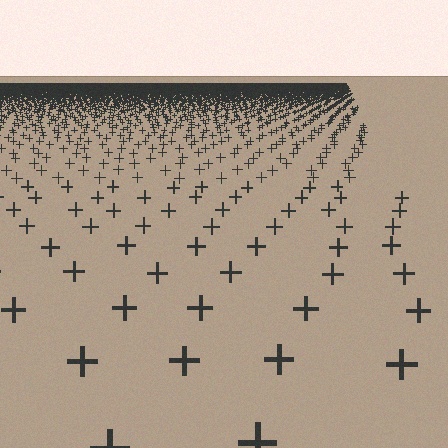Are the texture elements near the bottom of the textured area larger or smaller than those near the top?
Larger. Near the bottom, elements are closer to the viewer and appear at a bigger on-screen size.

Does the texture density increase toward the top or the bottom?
Density increases toward the top.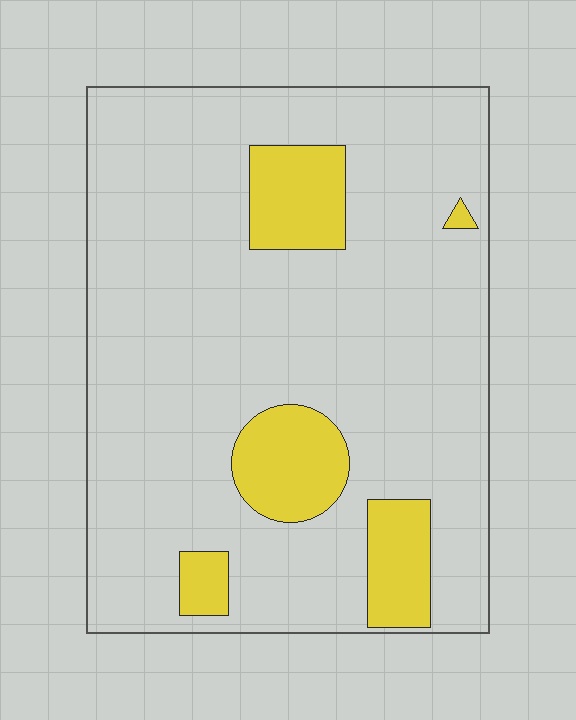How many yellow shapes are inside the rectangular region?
5.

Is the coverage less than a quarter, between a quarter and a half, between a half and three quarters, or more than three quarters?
Less than a quarter.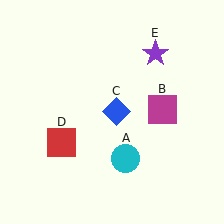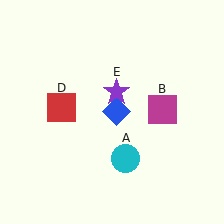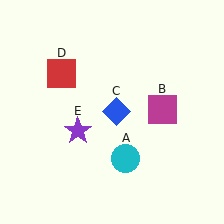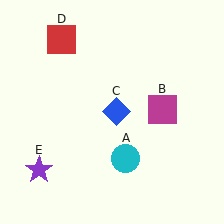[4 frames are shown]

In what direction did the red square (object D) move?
The red square (object D) moved up.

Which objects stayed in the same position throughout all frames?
Cyan circle (object A) and magenta square (object B) and blue diamond (object C) remained stationary.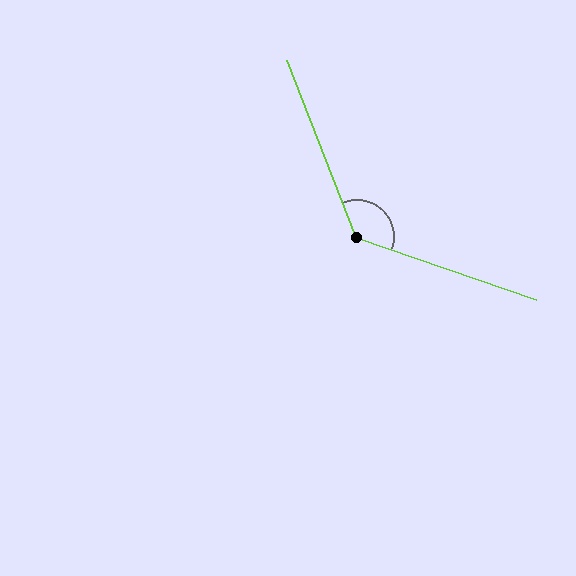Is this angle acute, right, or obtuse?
It is obtuse.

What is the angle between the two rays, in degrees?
Approximately 130 degrees.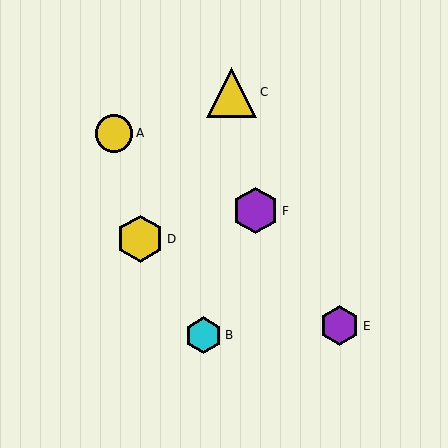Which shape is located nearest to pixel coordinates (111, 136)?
The yellow circle (labeled A) at (114, 133) is nearest to that location.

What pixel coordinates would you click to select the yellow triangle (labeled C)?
Click at (231, 92) to select the yellow triangle C.